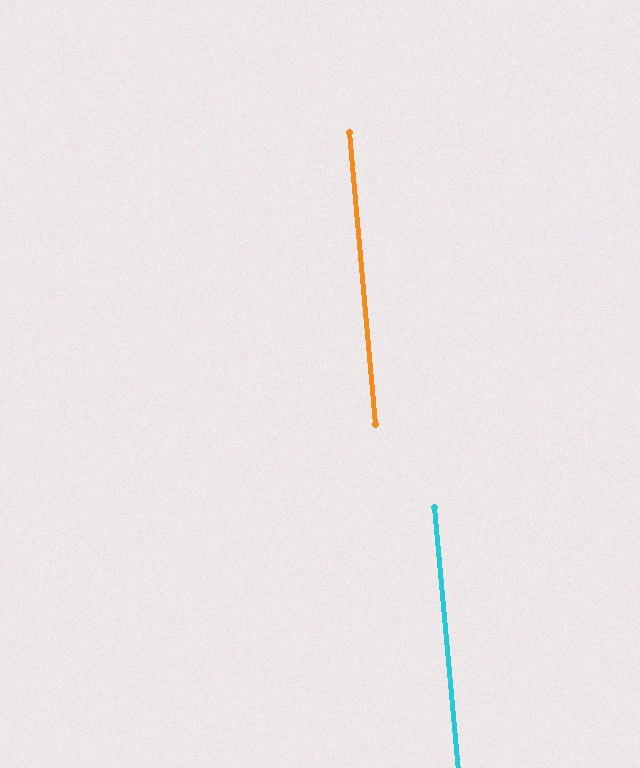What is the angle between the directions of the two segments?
Approximately 0 degrees.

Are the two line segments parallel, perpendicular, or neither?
Parallel — their directions differ by only 0.1°.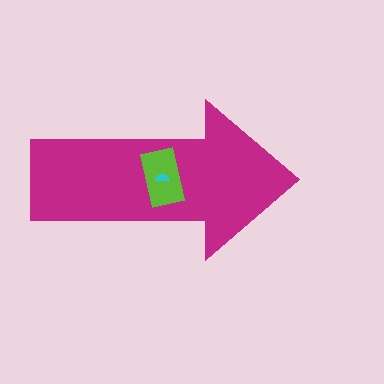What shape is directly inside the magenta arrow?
The lime rectangle.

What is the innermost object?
The cyan semicircle.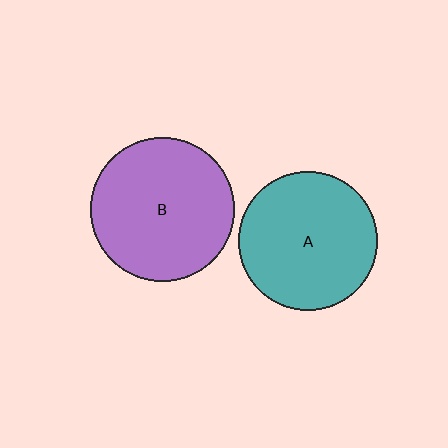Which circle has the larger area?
Circle B (purple).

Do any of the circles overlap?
No, none of the circles overlap.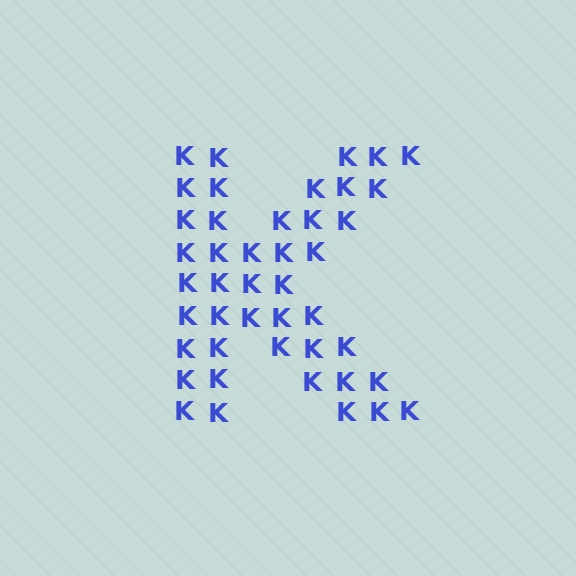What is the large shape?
The large shape is the letter K.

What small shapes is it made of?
It is made of small letter K's.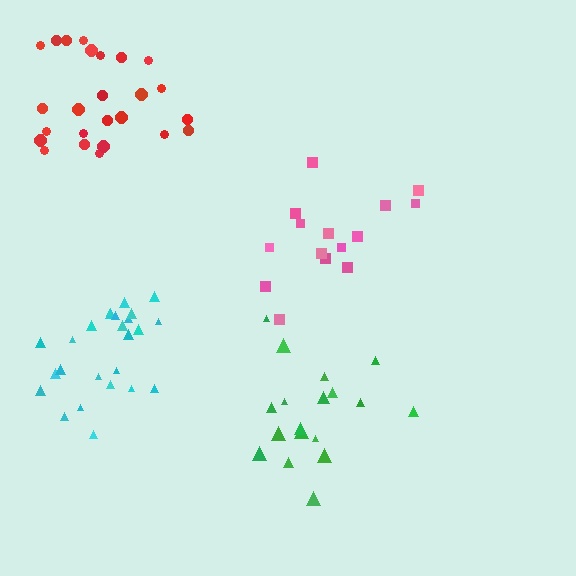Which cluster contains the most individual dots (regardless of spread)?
Cyan (25).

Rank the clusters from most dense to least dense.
cyan, green, red, pink.